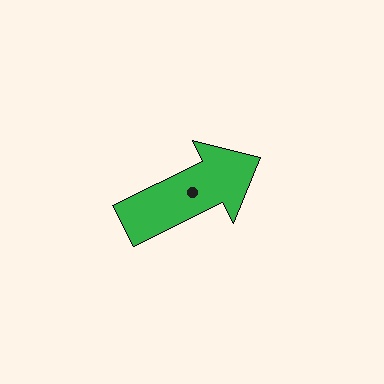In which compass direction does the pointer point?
Northeast.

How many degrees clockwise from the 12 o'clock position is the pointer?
Approximately 64 degrees.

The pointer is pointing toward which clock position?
Roughly 2 o'clock.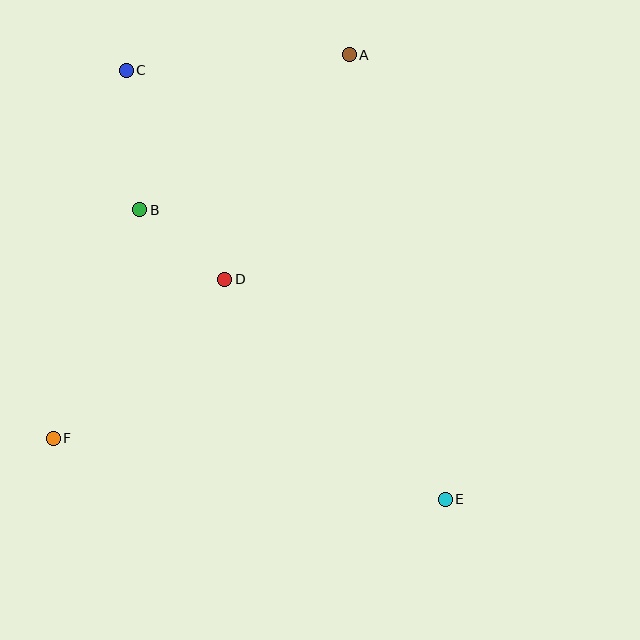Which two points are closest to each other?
Points B and D are closest to each other.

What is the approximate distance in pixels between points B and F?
The distance between B and F is approximately 244 pixels.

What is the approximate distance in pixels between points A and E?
The distance between A and E is approximately 455 pixels.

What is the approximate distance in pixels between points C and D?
The distance between C and D is approximately 231 pixels.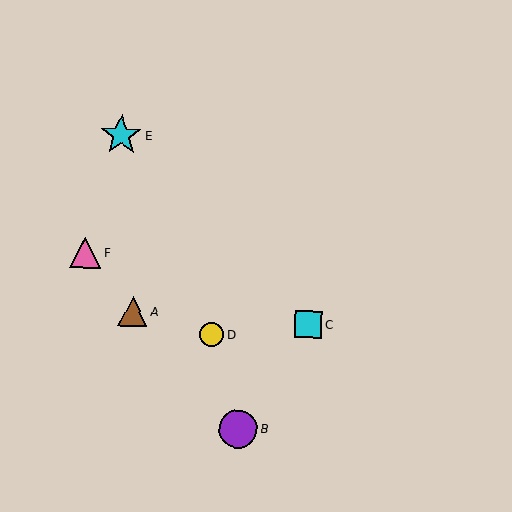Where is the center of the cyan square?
The center of the cyan square is at (309, 324).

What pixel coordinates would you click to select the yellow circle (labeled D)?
Click at (212, 335) to select the yellow circle D.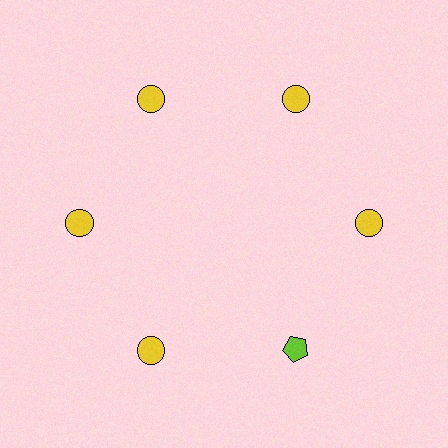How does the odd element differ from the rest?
It differs in both color (lime instead of yellow) and shape (pentagon instead of circle).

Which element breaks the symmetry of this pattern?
The lime pentagon at roughly the 5 o'clock position breaks the symmetry. All other shapes are yellow circles.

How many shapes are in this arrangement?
There are 6 shapes arranged in a ring pattern.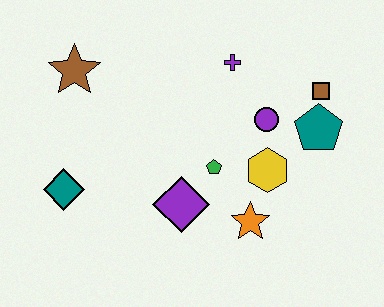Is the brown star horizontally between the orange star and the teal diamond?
Yes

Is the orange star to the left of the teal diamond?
No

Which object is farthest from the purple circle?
The teal diamond is farthest from the purple circle.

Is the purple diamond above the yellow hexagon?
No